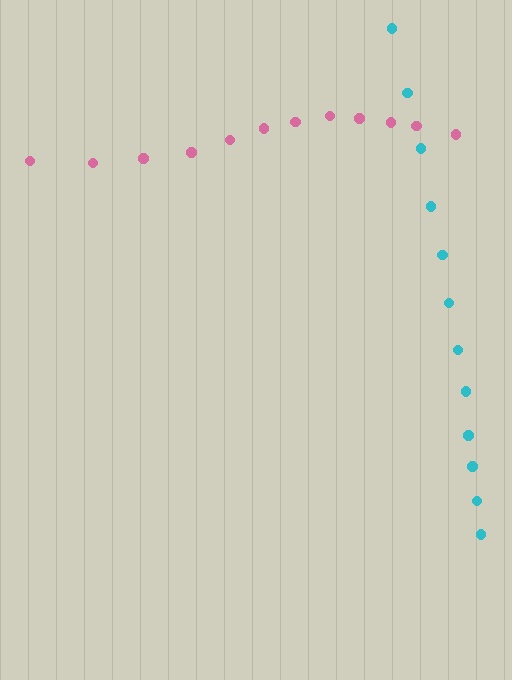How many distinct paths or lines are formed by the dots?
There are 2 distinct paths.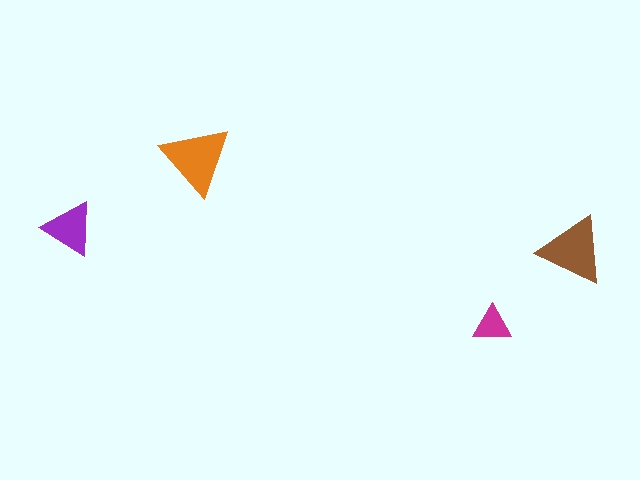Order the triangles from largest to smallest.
the orange one, the brown one, the purple one, the magenta one.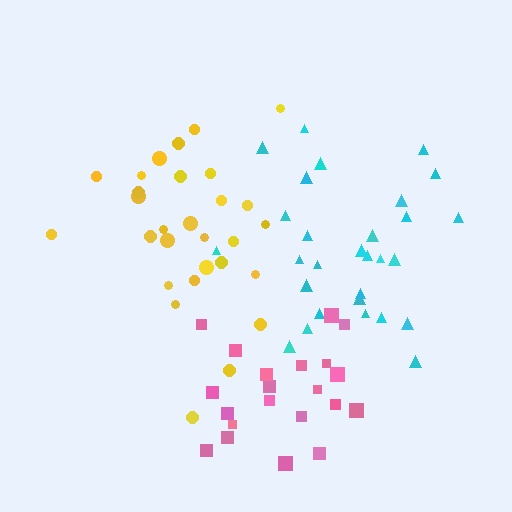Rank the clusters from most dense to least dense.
cyan, pink, yellow.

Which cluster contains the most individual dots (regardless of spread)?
Yellow (29).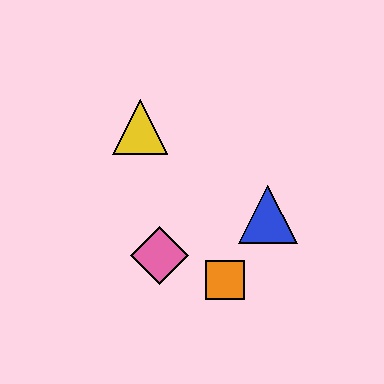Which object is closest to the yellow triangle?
The pink diamond is closest to the yellow triangle.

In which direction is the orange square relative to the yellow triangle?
The orange square is below the yellow triangle.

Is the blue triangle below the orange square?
No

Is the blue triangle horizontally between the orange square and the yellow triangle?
No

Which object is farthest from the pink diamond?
The yellow triangle is farthest from the pink diamond.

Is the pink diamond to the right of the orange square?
No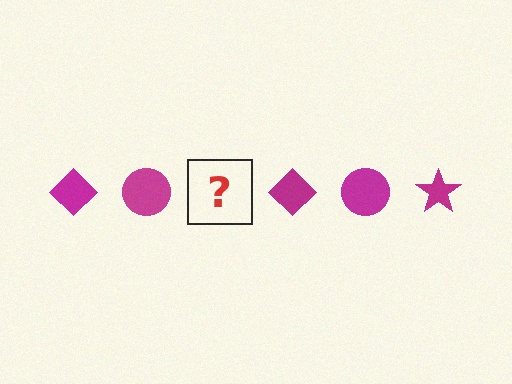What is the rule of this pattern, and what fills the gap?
The rule is that the pattern cycles through diamond, circle, star shapes in magenta. The gap should be filled with a magenta star.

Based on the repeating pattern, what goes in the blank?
The blank should be a magenta star.